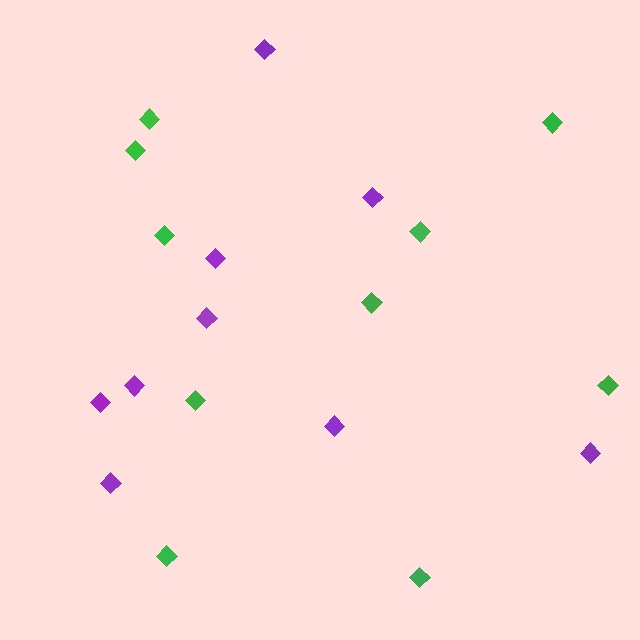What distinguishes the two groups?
There are 2 groups: one group of purple diamonds (9) and one group of green diamonds (10).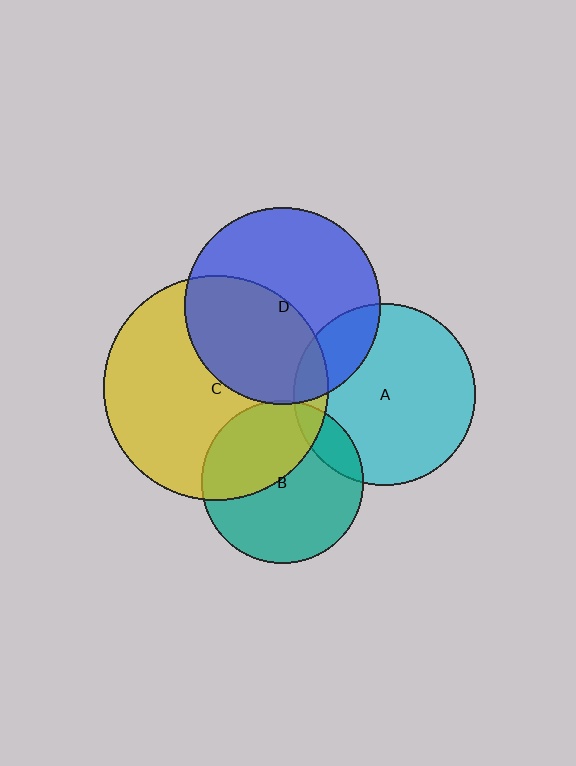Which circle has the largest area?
Circle C (yellow).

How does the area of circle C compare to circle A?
Approximately 1.5 times.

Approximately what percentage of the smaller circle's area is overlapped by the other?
Approximately 15%.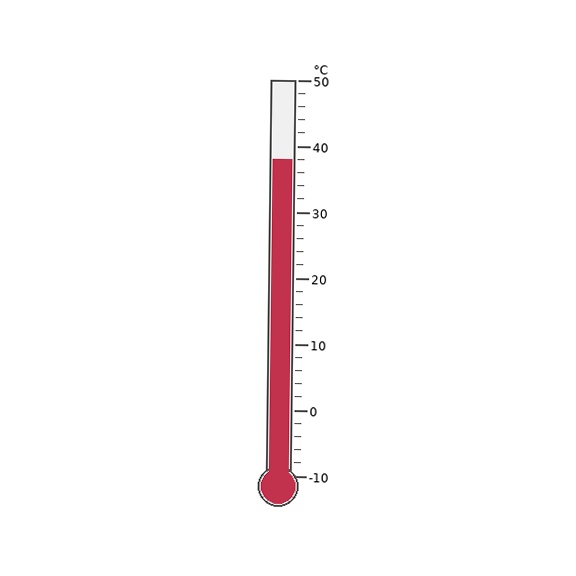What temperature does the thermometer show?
The thermometer shows approximately 38°C.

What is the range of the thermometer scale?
The thermometer scale ranges from -10°C to 50°C.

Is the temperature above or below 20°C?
The temperature is above 20°C.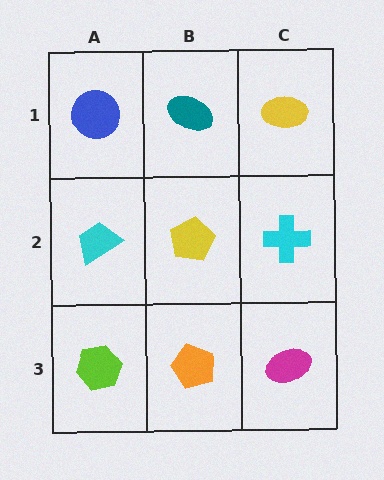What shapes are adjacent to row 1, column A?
A cyan trapezoid (row 2, column A), a teal ellipse (row 1, column B).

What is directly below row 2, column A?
A lime hexagon.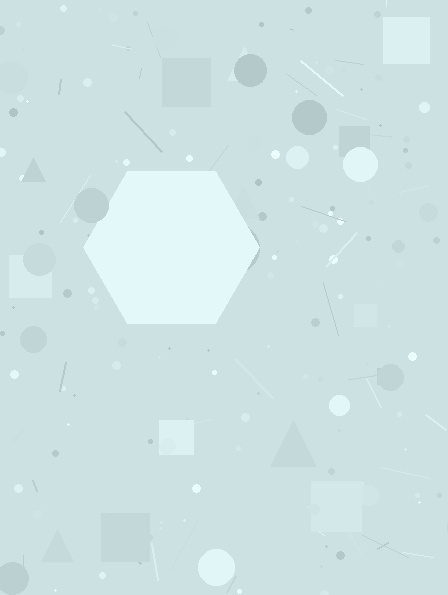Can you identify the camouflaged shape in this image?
The camouflaged shape is a hexagon.